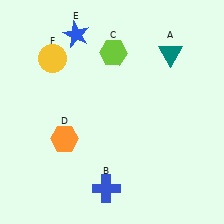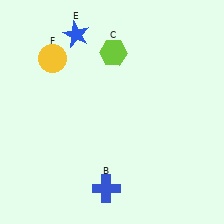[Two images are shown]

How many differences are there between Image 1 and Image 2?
There are 2 differences between the two images.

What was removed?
The teal triangle (A), the orange hexagon (D) were removed in Image 2.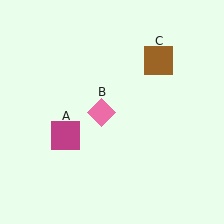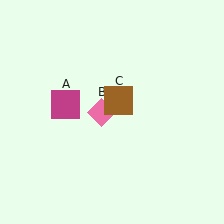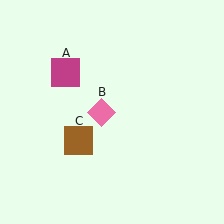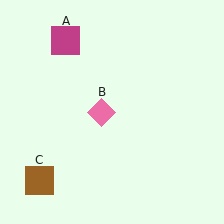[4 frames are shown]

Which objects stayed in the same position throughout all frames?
Pink diamond (object B) remained stationary.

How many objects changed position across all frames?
2 objects changed position: magenta square (object A), brown square (object C).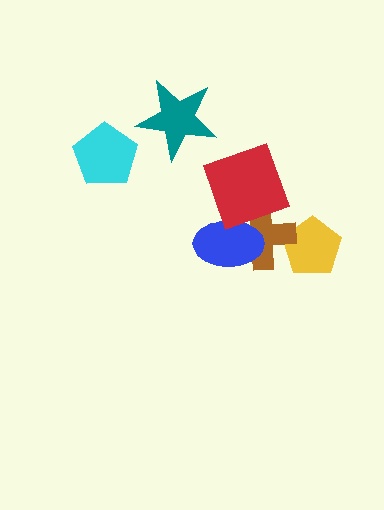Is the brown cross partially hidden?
Yes, it is partially covered by another shape.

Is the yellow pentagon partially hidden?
Yes, it is partially covered by another shape.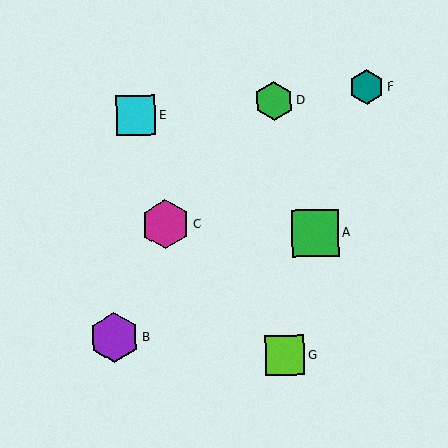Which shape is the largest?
The purple hexagon (labeled B) is the largest.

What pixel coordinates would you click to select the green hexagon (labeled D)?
Click at (274, 101) to select the green hexagon D.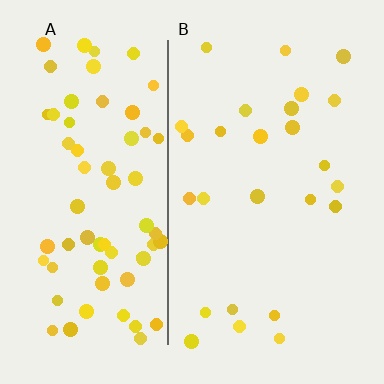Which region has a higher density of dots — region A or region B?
A (the left).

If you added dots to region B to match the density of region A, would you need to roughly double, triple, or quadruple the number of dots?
Approximately triple.